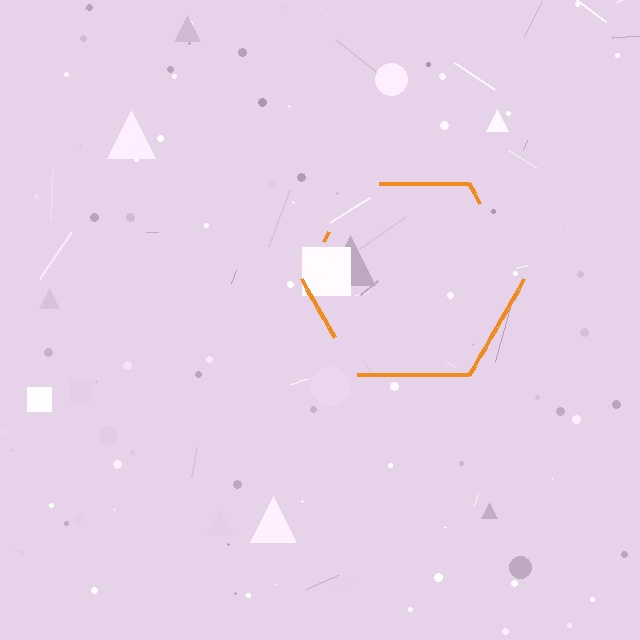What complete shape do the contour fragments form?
The contour fragments form a hexagon.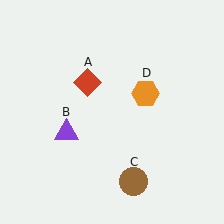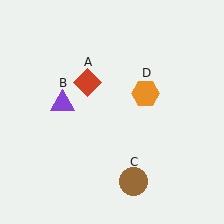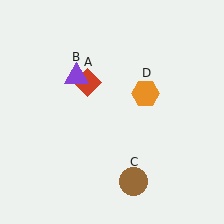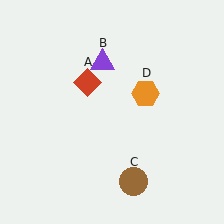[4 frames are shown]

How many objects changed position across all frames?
1 object changed position: purple triangle (object B).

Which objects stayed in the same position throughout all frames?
Red diamond (object A) and brown circle (object C) and orange hexagon (object D) remained stationary.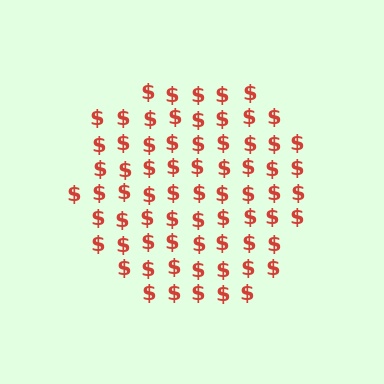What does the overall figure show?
The overall figure shows a circle.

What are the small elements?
The small elements are dollar signs.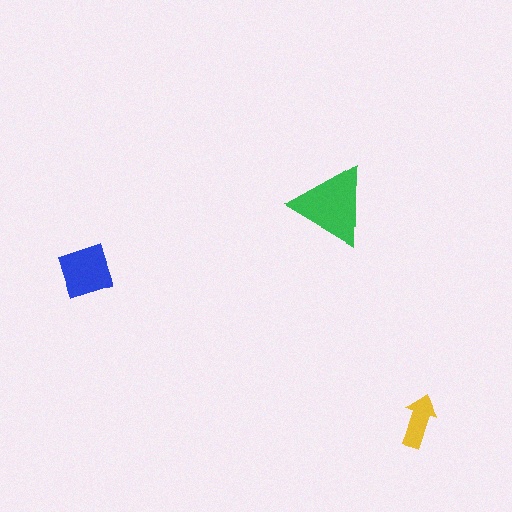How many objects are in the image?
There are 3 objects in the image.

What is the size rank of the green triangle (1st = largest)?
1st.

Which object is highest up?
The green triangle is topmost.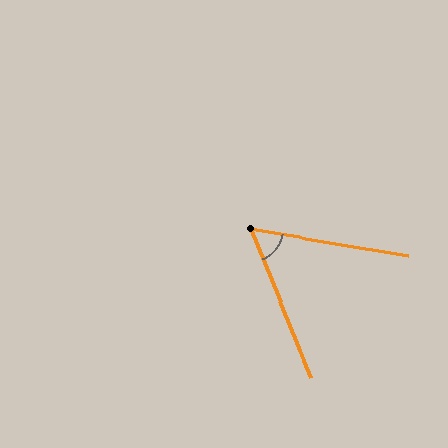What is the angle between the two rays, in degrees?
Approximately 58 degrees.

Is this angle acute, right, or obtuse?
It is acute.